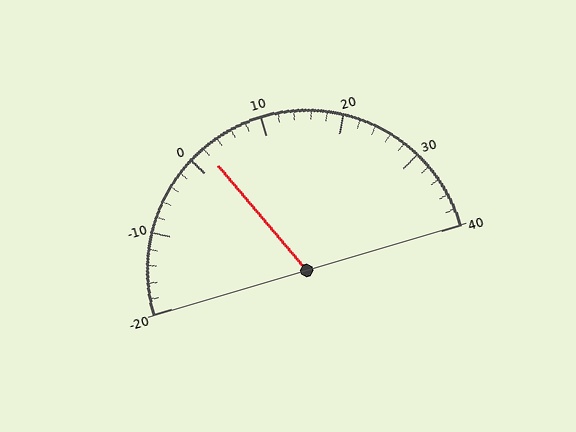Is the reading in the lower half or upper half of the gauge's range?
The reading is in the lower half of the range (-20 to 40).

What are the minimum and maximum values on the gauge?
The gauge ranges from -20 to 40.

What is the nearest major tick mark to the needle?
The nearest major tick mark is 0.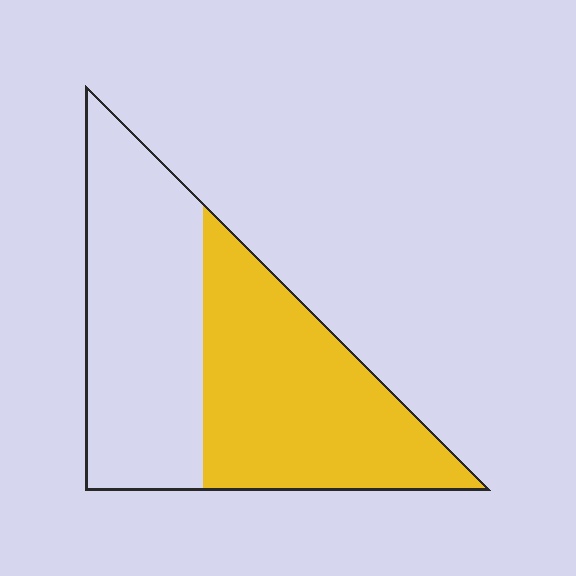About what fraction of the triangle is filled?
About one half (1/2).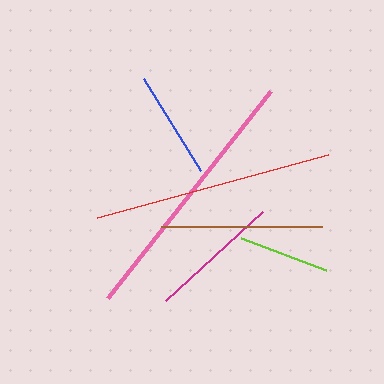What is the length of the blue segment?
The blue segment is approximately 108 pixels long.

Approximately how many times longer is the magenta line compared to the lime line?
The magenta line is approximately 1.5 times the length of the lime line.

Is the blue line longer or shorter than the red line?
The red line is longer than the blue line.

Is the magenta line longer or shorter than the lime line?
The magenta line is longer than the lime line.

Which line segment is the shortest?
The lime line is the shortest at approximately 91 pixels.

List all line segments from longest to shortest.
From longest to shortest: pink, red, brown, magenta, blue, lime.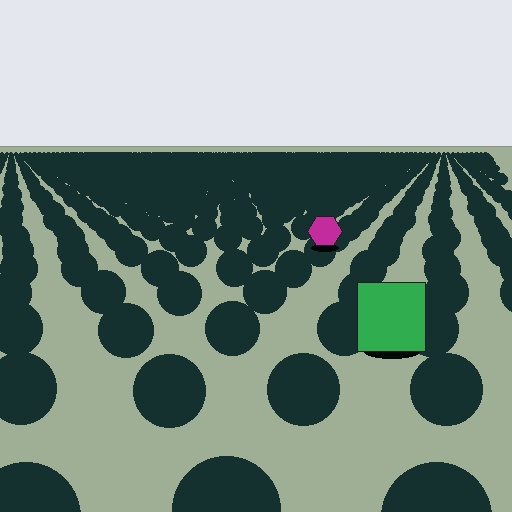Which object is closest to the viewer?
The green square is closest. The texture marks near it are larger and more spread out.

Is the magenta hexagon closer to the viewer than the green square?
No. The green square is closer — you can tell from the texture gradient: the ground texture is coarser near it.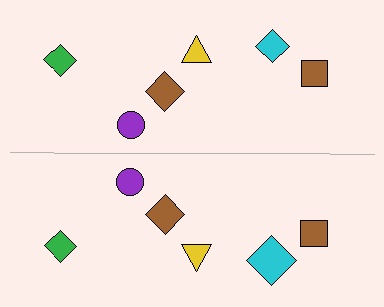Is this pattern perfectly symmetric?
No, the pattern is not perfectly symmetric. The cyan diamond on the bottom side has a different size than its mirror counterpart.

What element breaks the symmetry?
The cyan diamond on the bottom side has a different size than its mirror counterpart.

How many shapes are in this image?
There are 12 shapes in this image.